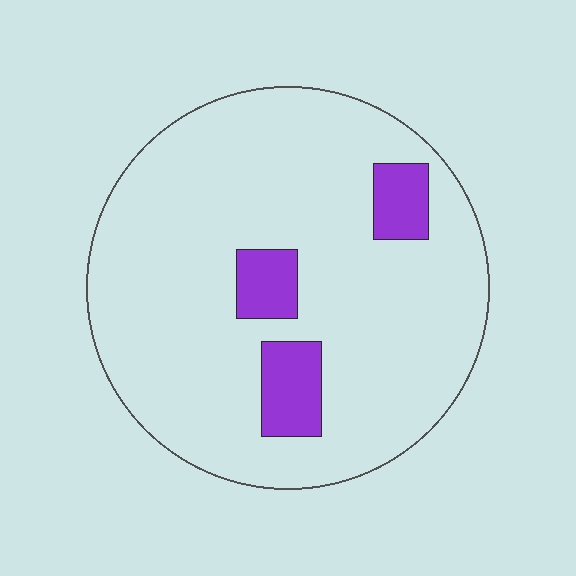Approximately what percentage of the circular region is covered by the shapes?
Approximately 10%.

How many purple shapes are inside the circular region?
3.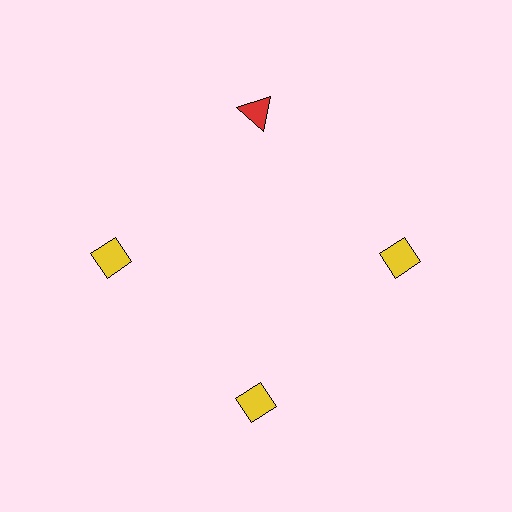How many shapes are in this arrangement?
There are 4 shapes arranged in a ring pattern.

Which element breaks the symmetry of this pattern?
The red triangle at roughly the 12 o'clock position breaks the symmetry. All other shapes are yellow diamonds.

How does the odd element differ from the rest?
It differs in both color (red instead of yellow) and shape (triangle instead of diamond).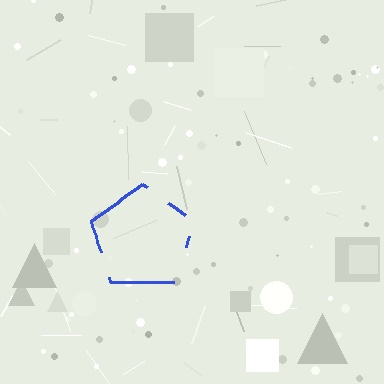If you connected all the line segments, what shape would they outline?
They would outline a pentagon.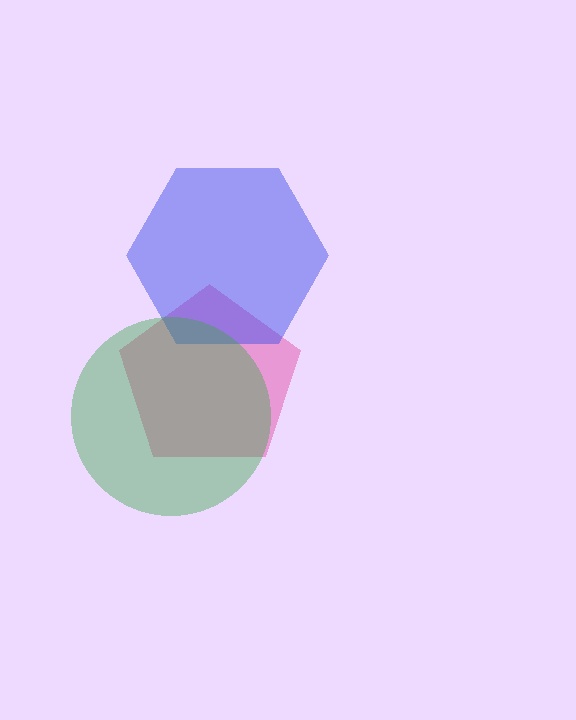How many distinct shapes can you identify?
There are 3 distinct shapes: a pink pentagon, a blue hexagon, a green circle.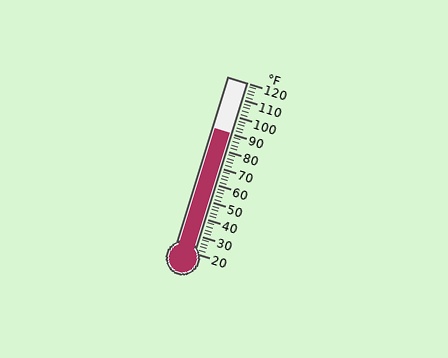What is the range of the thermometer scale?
The thermometer scale ranges from 20°F to 120°F.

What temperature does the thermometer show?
The thermometer shows approximately 90°F.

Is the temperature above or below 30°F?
The temperature is above 30°F.